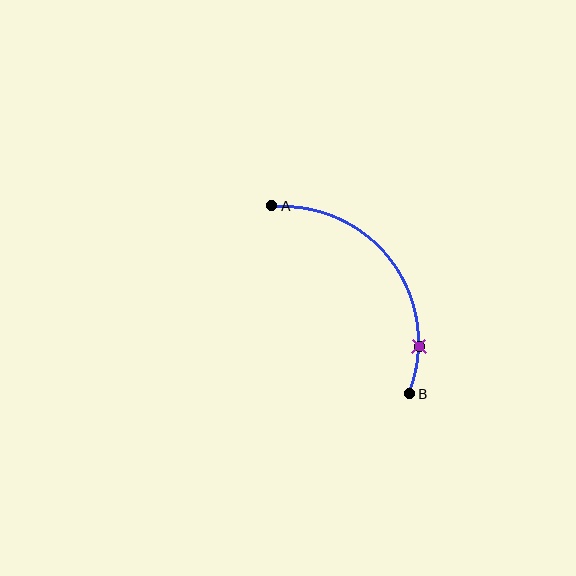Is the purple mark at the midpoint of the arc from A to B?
No. The purple mark lies on the arc but is closer to endpoint B. The arc midpoint would be at the point on the curve equidistant along the arc from both A and B.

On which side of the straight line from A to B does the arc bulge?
The arc bulges above and to the right of the straight line connecting A and B.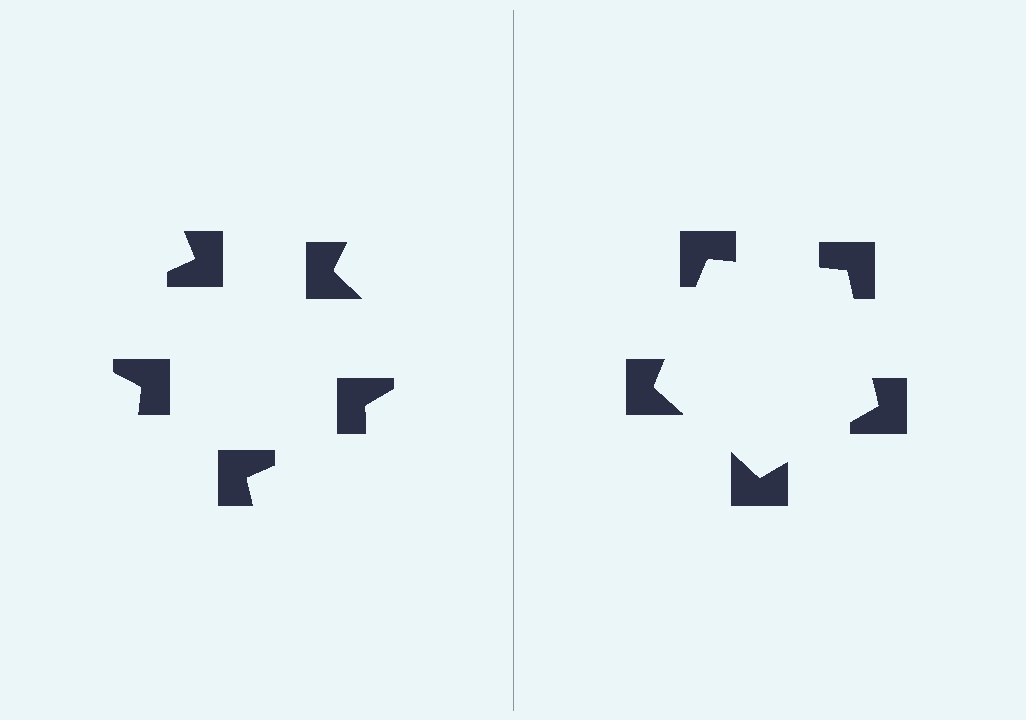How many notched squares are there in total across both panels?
10 — 5 on each side.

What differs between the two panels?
The notched squares are positioned identically on both sides; only the wedge orientations differ. On the right they align to a pentagon; on the left they are misaligned.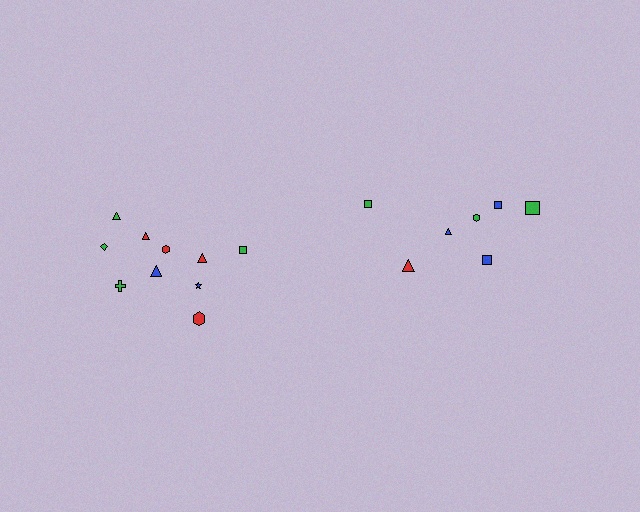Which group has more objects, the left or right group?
The left group.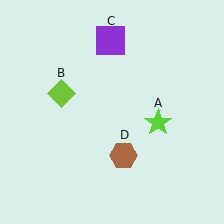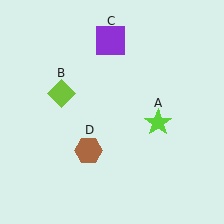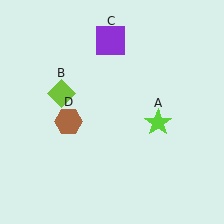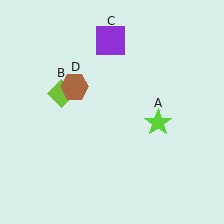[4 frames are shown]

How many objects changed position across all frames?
1 object changed position: brown hexagon (object D).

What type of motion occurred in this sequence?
The brown hexagon (object D) rotated clockwise around the center of the scene.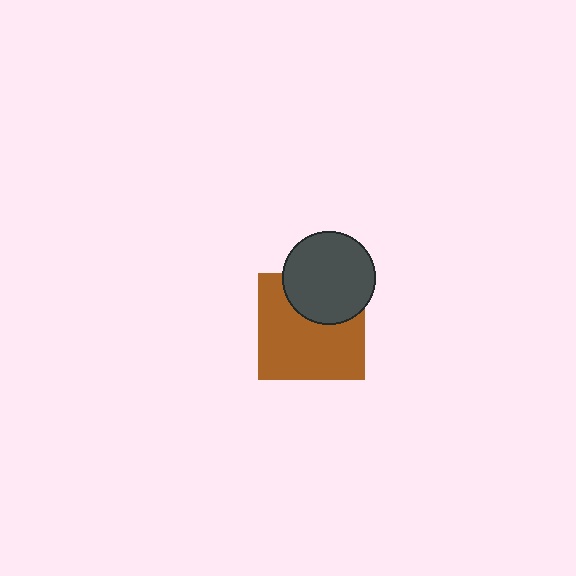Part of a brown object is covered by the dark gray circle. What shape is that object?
It is a square.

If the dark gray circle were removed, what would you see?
You would see the complete brown square.